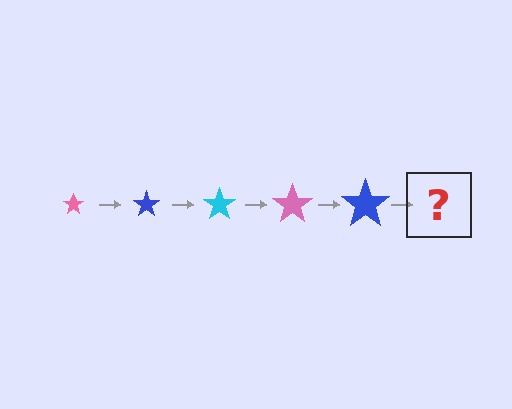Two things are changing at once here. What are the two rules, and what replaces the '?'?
The two rules are that the star grows larger each step and the color cycles through pink, blue, and cyan. The '?' should be a cyan star, larger than the previous one.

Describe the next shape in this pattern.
It should be a cyan star, larger than the previous one.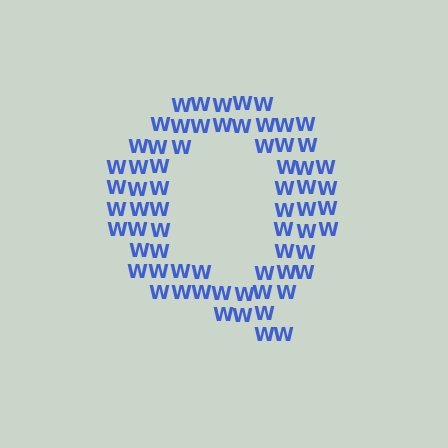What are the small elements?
The small elements are letter W's.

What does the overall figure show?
The overall figure shows the letter Q.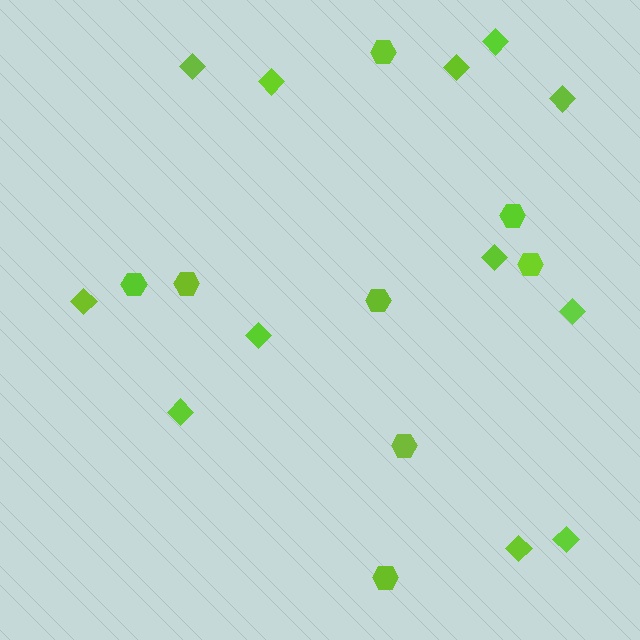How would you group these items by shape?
There are 2 groups: one group of hexagons (8) and one group of diamonds (12).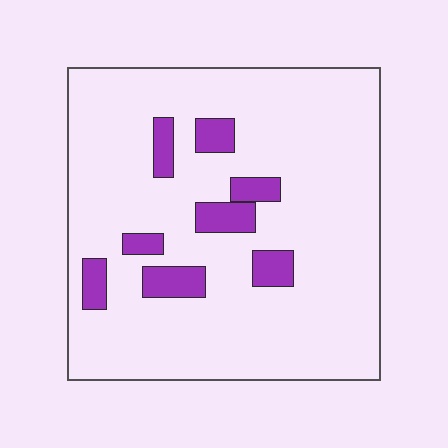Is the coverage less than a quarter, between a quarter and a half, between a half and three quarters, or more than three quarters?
Less than a quarter.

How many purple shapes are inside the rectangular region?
8.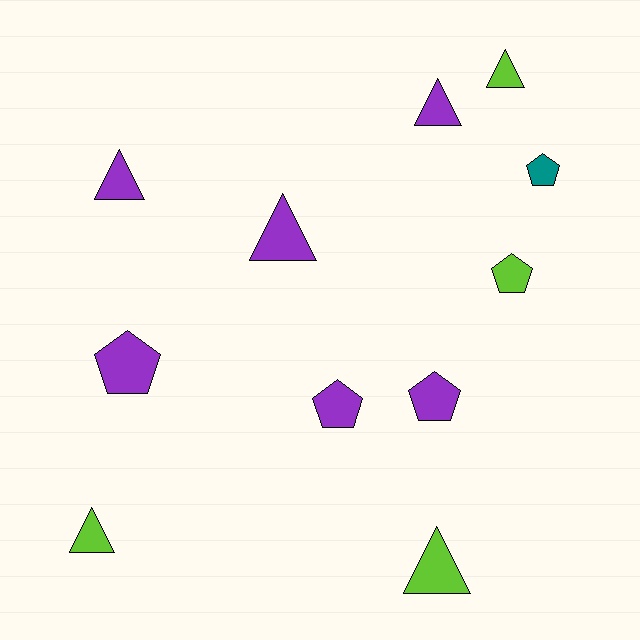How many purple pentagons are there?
There are 3 purple pentagons.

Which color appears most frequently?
Purple, with 6 objects.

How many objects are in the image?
There are 11 objects.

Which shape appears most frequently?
Triangle, with 6 objects.